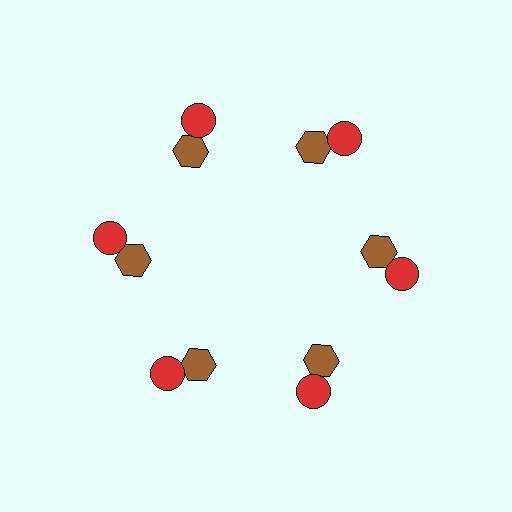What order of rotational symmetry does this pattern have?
This pattern has 6-fold rotational symmetry.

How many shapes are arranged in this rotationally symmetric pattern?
There are 12 shapes, arranged in 6 groups of 2.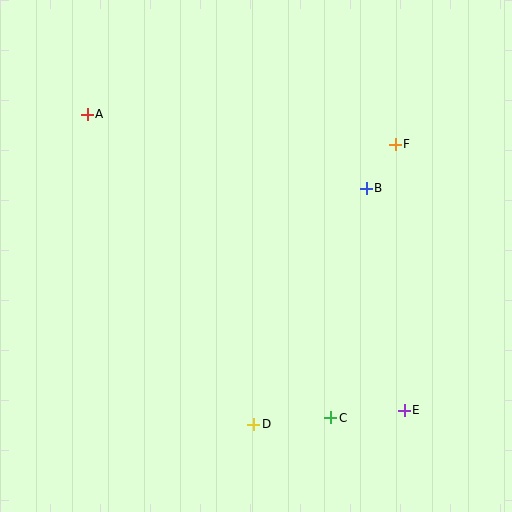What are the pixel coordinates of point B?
Point B is at (366, 188).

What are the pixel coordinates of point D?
Point D is at (254, 424).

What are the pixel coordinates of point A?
Point A is at (87, 114).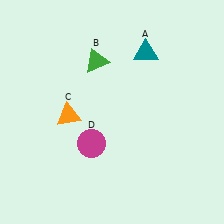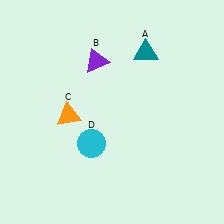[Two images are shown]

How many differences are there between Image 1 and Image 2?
There are 2 differences between the two images.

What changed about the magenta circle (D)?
In Image 1, D is magenta. In Image 2, it changed to cyan.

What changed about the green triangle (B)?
In Image 1, B is green. In Image 2, it changed to purple.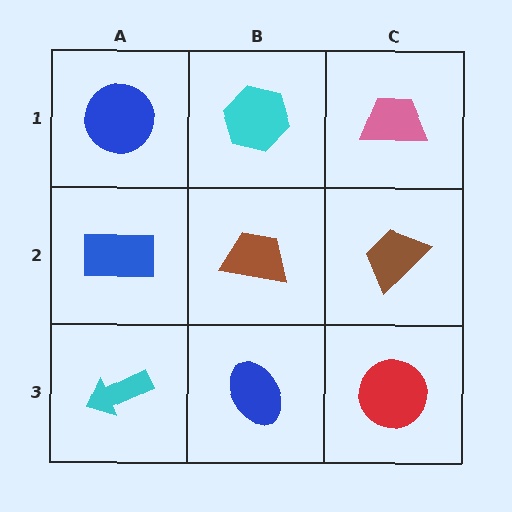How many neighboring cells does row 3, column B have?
3.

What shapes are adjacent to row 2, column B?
A cyan hexagon (row 1, column B), a blue ellipse (row 3, column B), a blue rectangle (row 2, column A), a brown trapezoid (row 2, column C).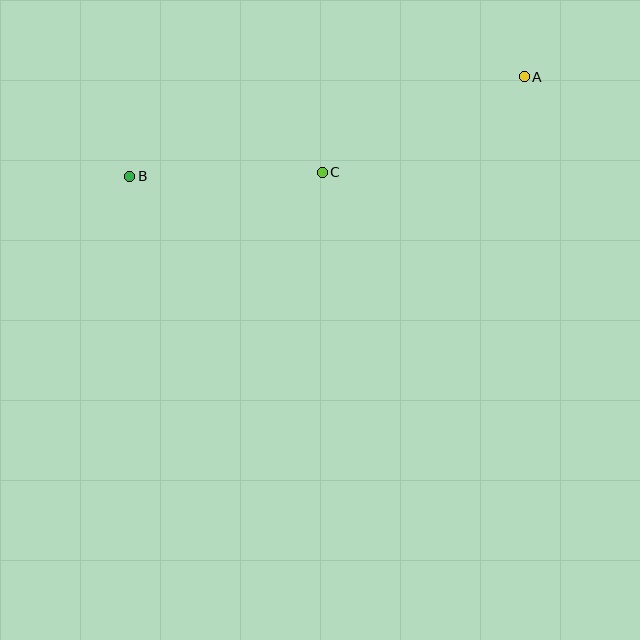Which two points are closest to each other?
Points B and C are closest to each other.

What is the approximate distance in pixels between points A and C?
The distance between A and C is approximately 224 pixels.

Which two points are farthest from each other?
Points A and B are farthest from each other.